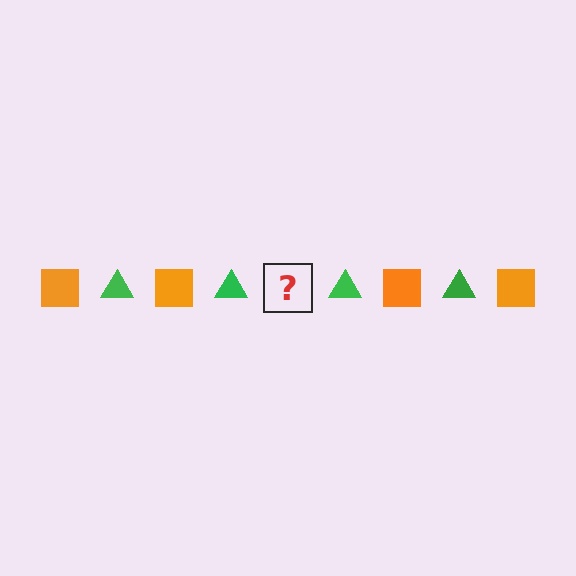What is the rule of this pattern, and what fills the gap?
The rule is that the pattern alternates between orange square and green triangle. The gap should be filled with an orange square.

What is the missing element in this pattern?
The missing element is an orange square.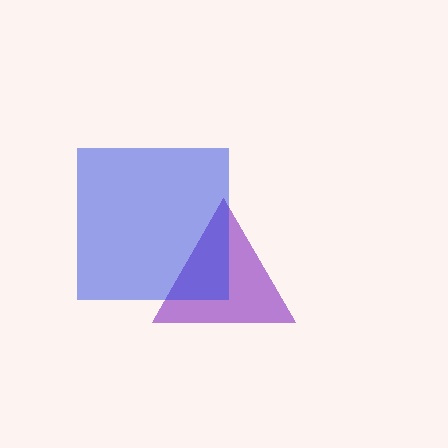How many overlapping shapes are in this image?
There are 2 overlapping shapes in the image.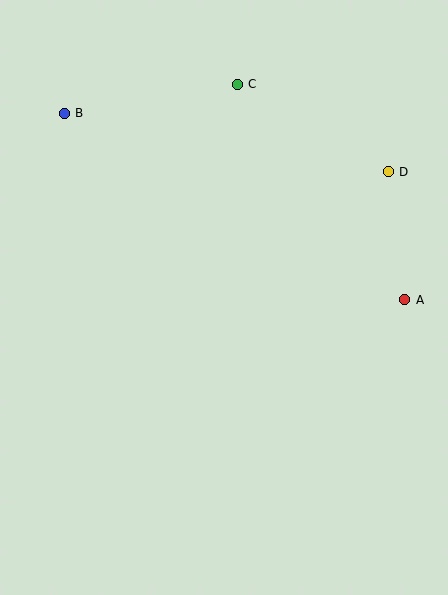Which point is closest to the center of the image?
Point A at (404, 300) is closest to the center.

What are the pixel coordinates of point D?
Point D is at (388, 172).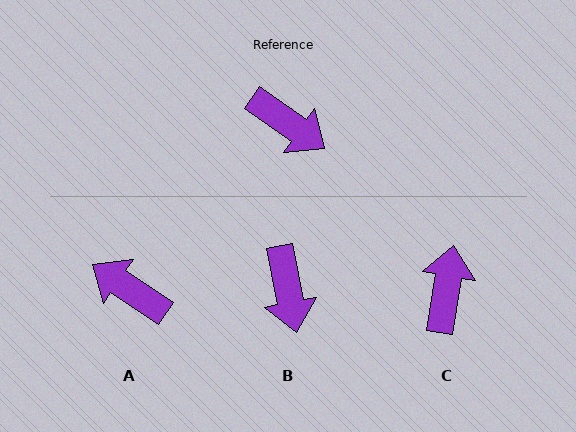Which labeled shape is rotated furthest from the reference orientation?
A, about 179 degrees away.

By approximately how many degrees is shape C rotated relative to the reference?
Approximately 116 degrees counter-clockwise.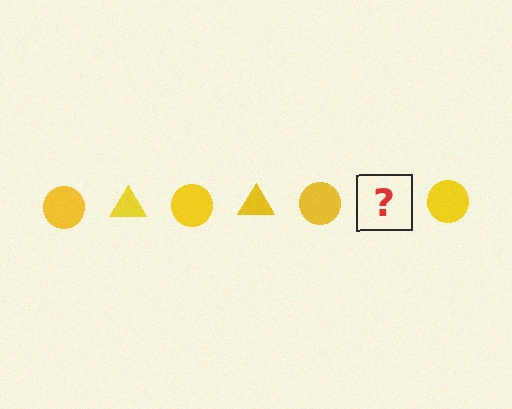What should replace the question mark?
The question mark should be replaced with a yellow triangle.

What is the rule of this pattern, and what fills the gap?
The rule is that the pattern cycles through circle, triangle shapes in yellow. The gap should be filled with a yellow triangle.